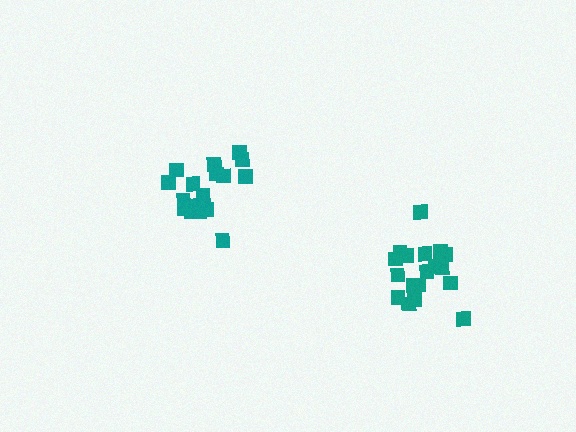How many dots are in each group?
Group 1: 19 dots, Group 2: 19 dots (38 total).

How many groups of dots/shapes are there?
There are 2 groups.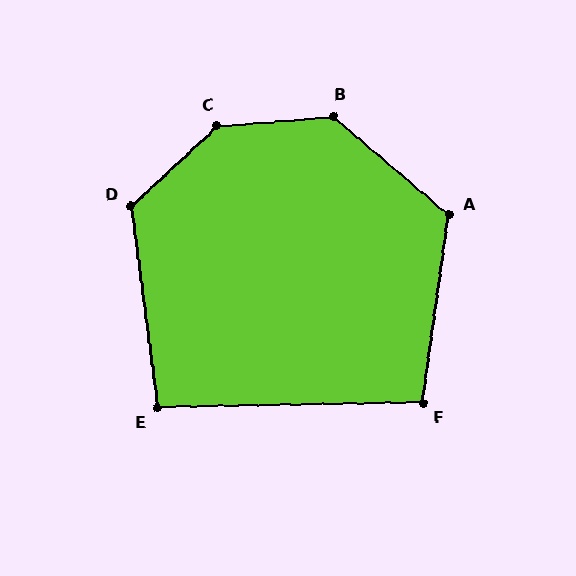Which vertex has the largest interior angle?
C, at approximately 141 degrees.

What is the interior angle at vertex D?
Approximately 126 degrees (obtuse).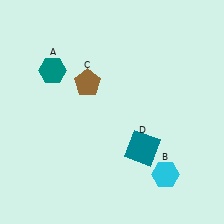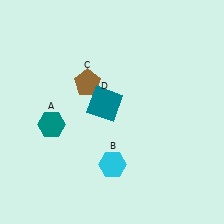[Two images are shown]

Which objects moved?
The objects that moved are: the teal hexagon (A), the cyan hexagon (B), the teal square (D).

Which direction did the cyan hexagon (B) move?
The cyan hexagon (B) moved left.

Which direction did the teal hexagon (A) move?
The teal hexagon (A) moved down.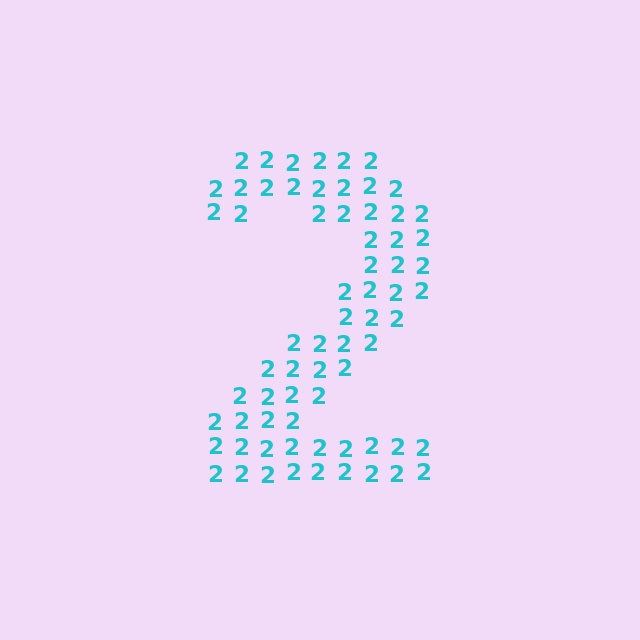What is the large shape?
The large shape is the digit 2.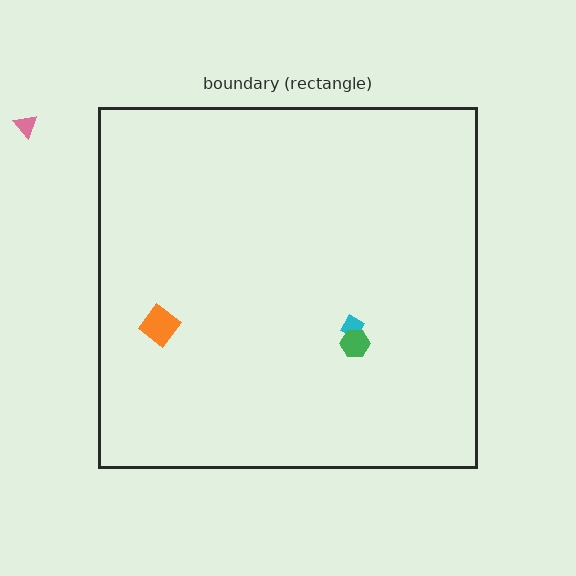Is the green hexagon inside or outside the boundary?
Inside.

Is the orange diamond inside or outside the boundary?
Inside.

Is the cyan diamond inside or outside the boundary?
Inside.